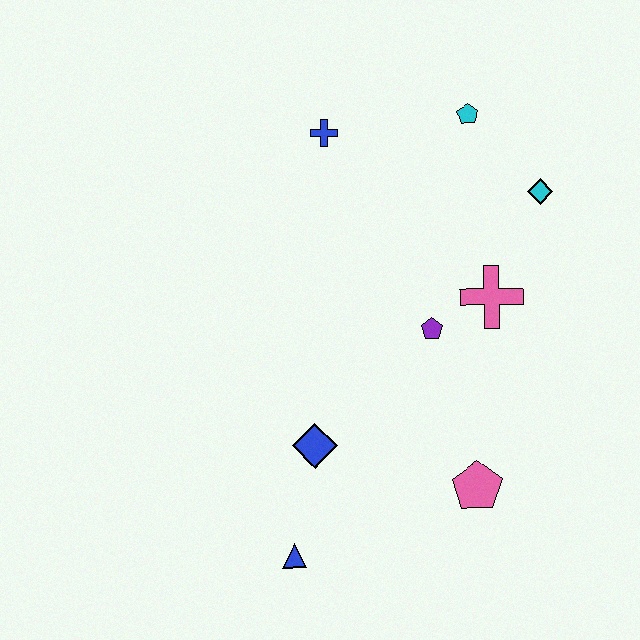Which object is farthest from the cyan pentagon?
The blue triangle is farthest from the cyan pentagon.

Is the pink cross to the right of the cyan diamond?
No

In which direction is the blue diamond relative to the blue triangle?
The blue diamond is above the blue triangle.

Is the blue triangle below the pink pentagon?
Yes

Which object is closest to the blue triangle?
The blue diamond is closest to the blue triangle.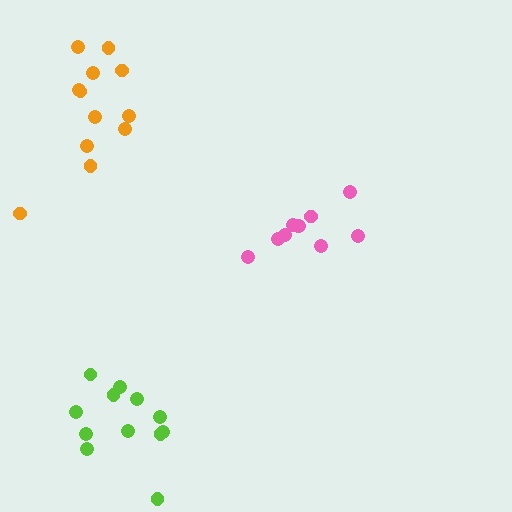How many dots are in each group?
Group 1: 10 dots, Group 2: 12 dots, Group 3: 12 dots (34 total).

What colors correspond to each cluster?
The clusters are colored: pink, lime, orange.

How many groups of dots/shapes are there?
There are 3 groups.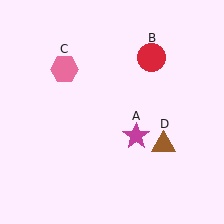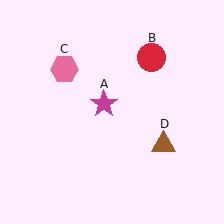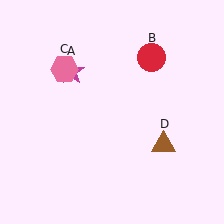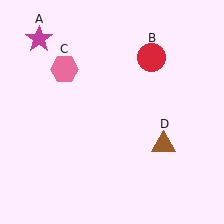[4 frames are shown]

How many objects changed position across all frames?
1 object changed position: magenta star (object A).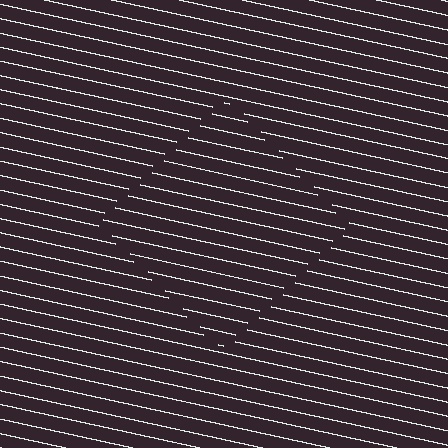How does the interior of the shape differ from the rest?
The interior of the shape contains the same grating, shifted by half a period — the contour is defined by the phase discontinuity where line-ends from the inner and outer gratings abut.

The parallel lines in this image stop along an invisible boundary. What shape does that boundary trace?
An illusory square. The interior of the shape contains the same grating, shifted by half a period — the contour is defined by the phase discontinuity where line-ends from the inner and outer gratings abut.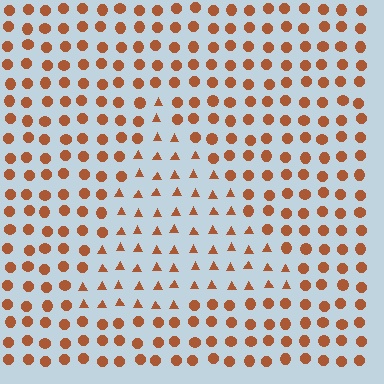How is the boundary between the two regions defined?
The boundary is defined by a change in element shape: triangles inside vs. circles outside. All elements share the same color and spacing.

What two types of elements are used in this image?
The image uses triangles inside the triangle region and circles outside it.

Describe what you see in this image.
The image is filled with small brown elements arranged in a uniform grid. A triangle-shaped region contains triangles, while the surrounding area contains circles. The boundary is defined purely by the change in element shape.